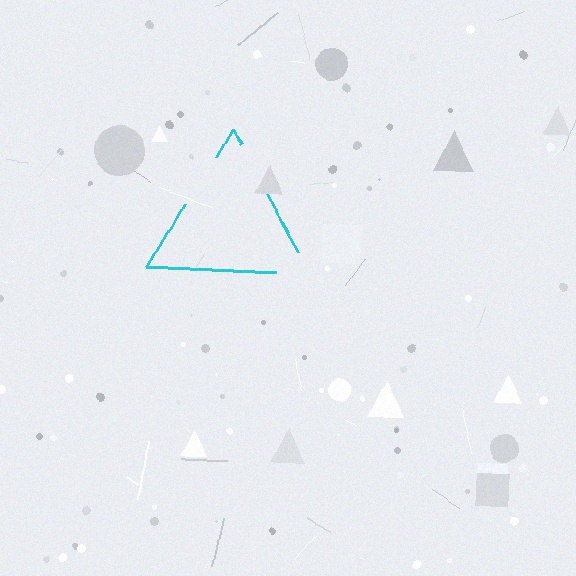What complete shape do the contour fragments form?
The contour fragments form a triangle.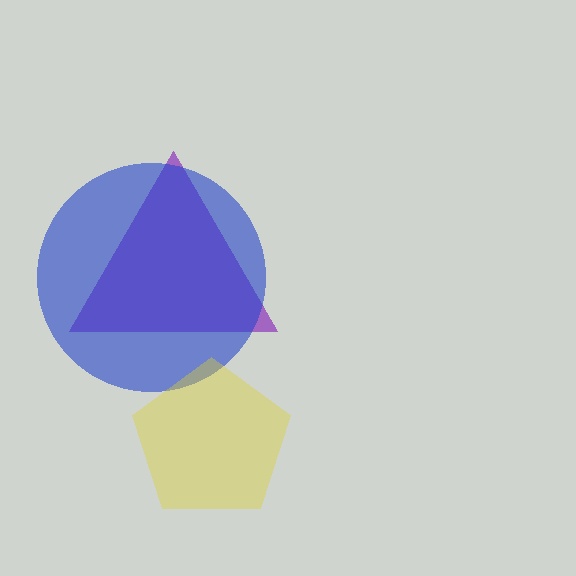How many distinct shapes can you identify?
There are 3 distinct shapes: a purple triangle, a blue circle, a yellow pentagon.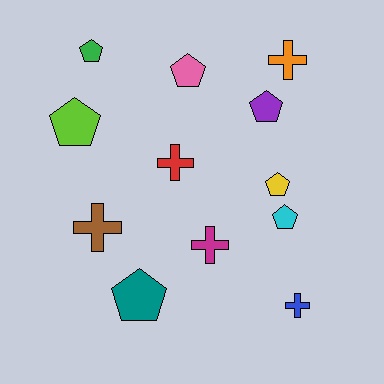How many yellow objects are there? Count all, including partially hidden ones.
There is 1 yellow object.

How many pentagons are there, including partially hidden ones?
There are 7 pentagons.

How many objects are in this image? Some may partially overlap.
There are 12 objects.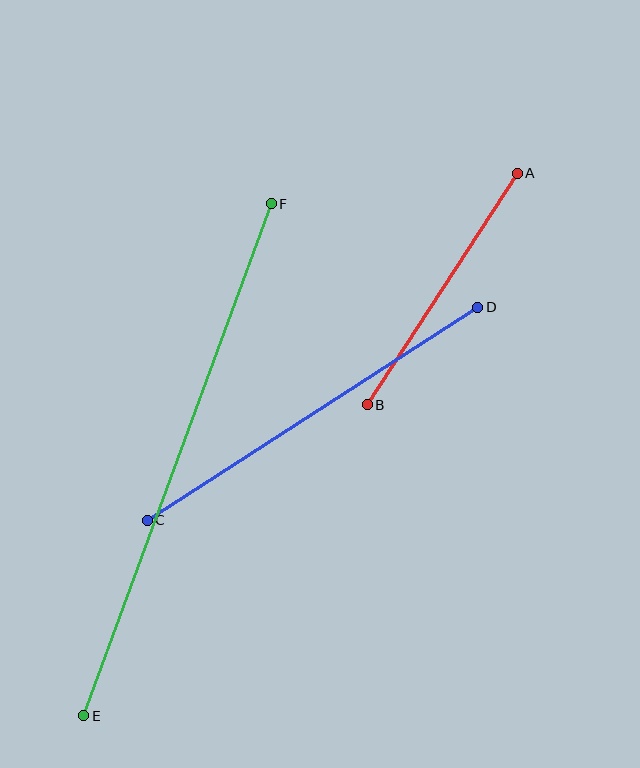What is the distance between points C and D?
The distance is approximately 393 pixels.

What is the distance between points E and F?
The distance is approximately 545 pixels.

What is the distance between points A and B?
The distance is approximately 276 pixels.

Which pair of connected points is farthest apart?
Points E and F are farthest apart.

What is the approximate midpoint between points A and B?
The midpoint is at approximately (442, 289) pixels.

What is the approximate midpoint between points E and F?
The midpoint is at approximately (177, 460) pixels.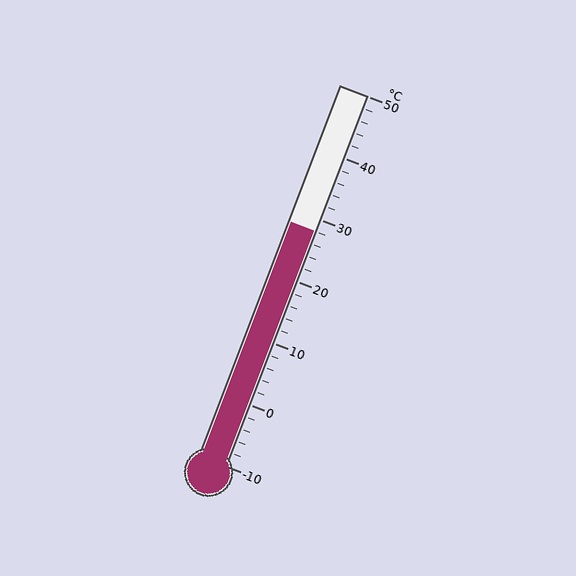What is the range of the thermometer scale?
The thermometer scale ranges from -10°C to 50°C.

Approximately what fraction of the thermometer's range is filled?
The thermometer is filled to approximately 65% of its range.